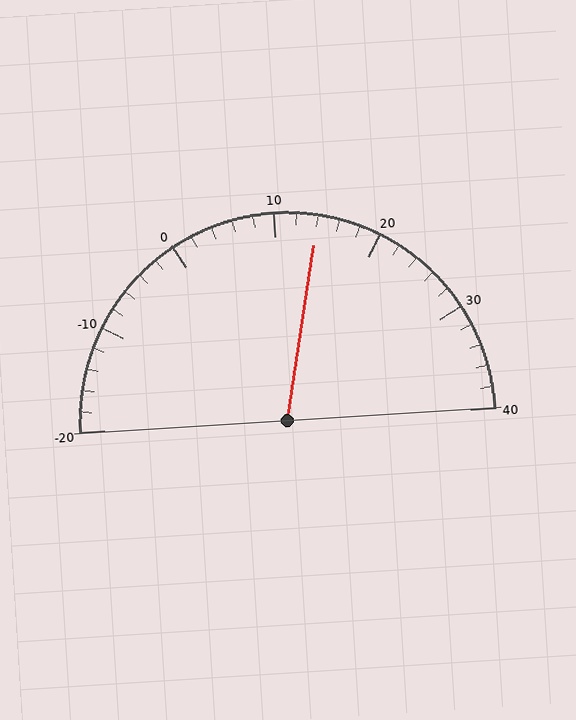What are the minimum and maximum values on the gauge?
The gauge ranges from -20 to 40.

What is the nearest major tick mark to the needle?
The nearest major tick mark is 10.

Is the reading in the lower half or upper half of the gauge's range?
The reading is in the upper half of the range (-20 to 40).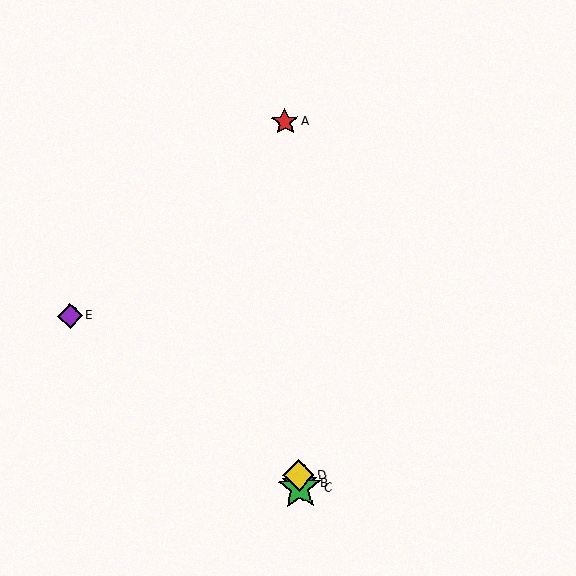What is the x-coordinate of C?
Object C is at x≈299.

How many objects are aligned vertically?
4 objects (A, B, C, D) are aligned vertically.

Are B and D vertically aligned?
Yes, both are at x≈299.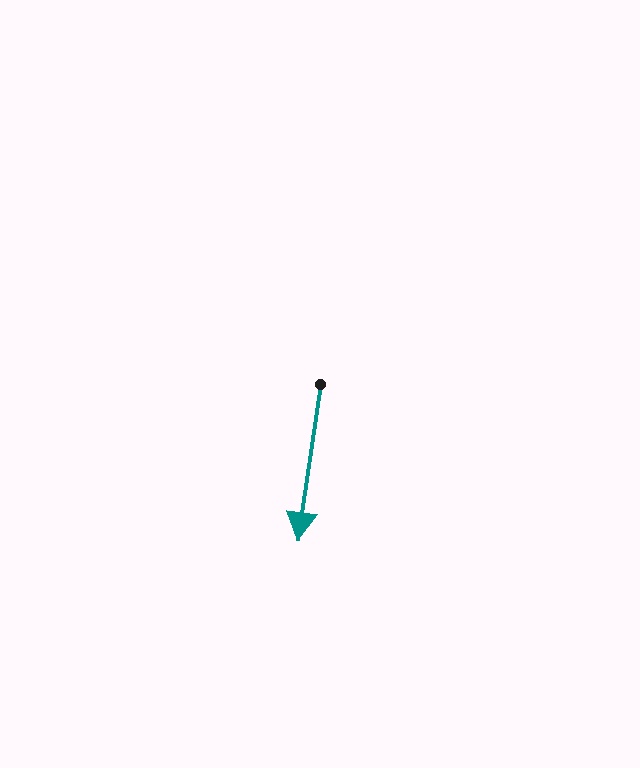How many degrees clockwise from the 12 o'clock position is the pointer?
Approximately 188 degrees.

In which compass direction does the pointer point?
South.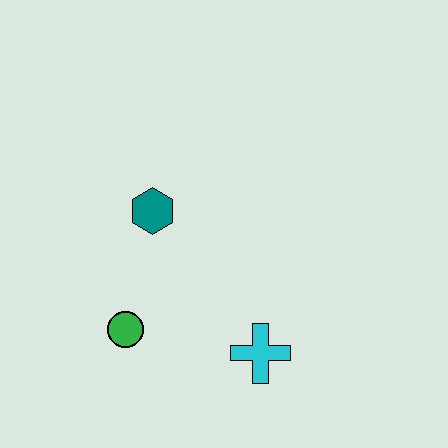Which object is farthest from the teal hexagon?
The cyan cross is farthest from the teal hexagon.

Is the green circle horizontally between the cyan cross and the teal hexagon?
No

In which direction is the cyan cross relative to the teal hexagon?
The cyan cross is below the teal hexagon.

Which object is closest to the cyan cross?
The green circle is closest to the cyan cross.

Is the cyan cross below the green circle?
Yes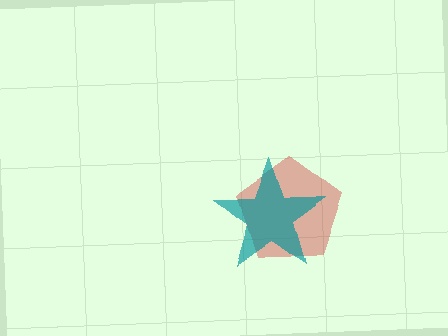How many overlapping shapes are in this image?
There are 2 overlapping shapes in the image.